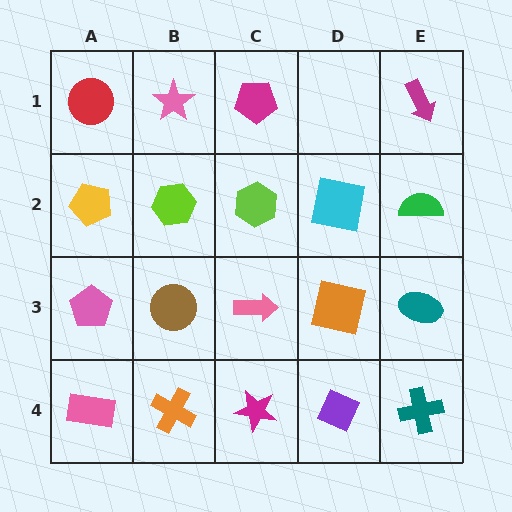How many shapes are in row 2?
5 shapes.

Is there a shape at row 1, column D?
No, that cell is empty.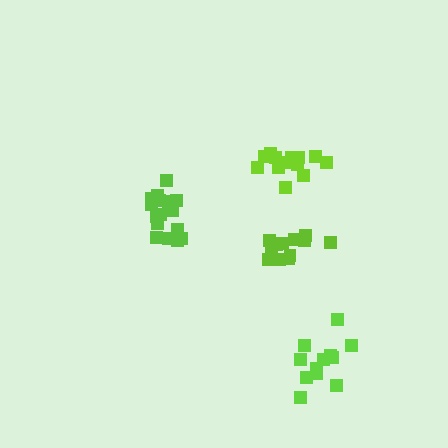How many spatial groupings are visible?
There are 4 spatial groupings.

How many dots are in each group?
Group 1: 13 dots, Group 2: 13 dots, Group 3: 17 dots, Group 4: 12 dots (55 total).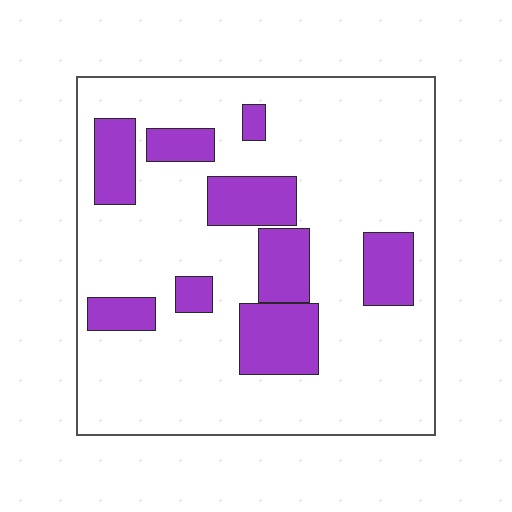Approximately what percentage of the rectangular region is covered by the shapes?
Approximately 20%.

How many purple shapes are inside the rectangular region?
9.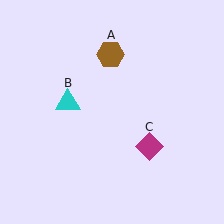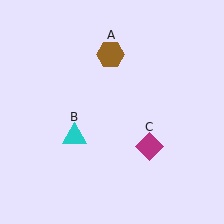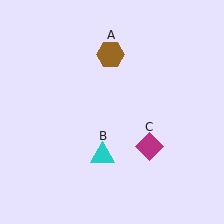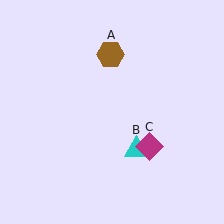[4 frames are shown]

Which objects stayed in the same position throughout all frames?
Brown hexagon (object A) and magenta diamond (object C) remained stationary.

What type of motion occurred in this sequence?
The cyan triangle (object B) rotated counterclockwise around the center of the scene.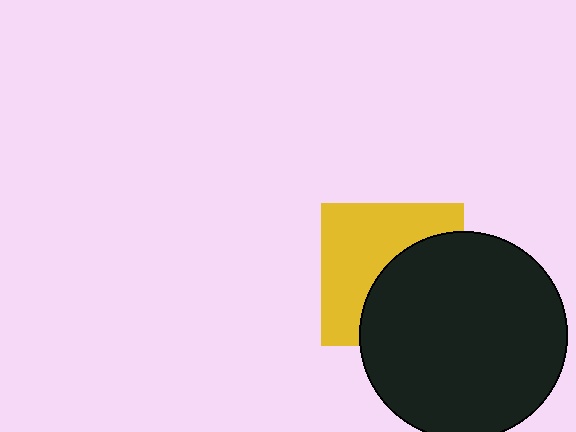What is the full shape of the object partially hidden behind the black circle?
The partially hidden object is a yellow square.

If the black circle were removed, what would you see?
You would see the complete yellow square.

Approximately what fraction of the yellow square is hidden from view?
Roughly 48% of the yellow square is hidden behind the black circle.